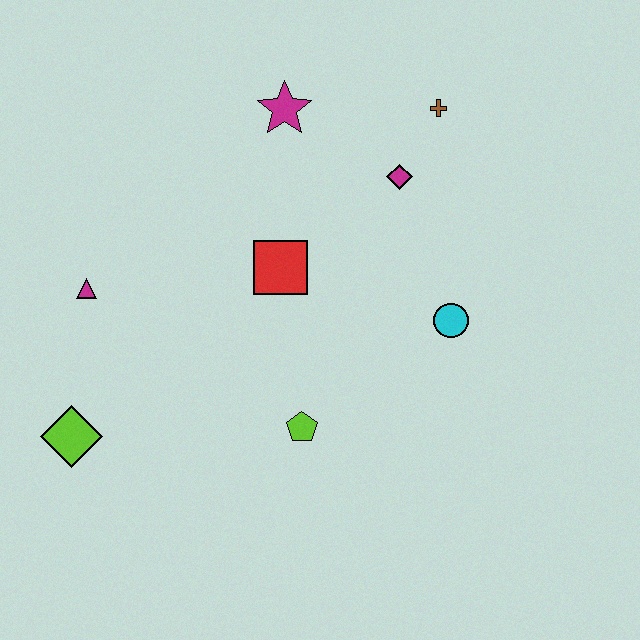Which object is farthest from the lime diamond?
The brown cross is farthest from the lime diamond.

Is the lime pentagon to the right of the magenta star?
Yes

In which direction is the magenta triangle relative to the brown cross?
The magenta triangle is to the left of the brown cross.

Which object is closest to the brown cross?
The magenta diamond is closest to the brown cross.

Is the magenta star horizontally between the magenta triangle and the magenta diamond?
Yes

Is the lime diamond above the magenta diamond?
No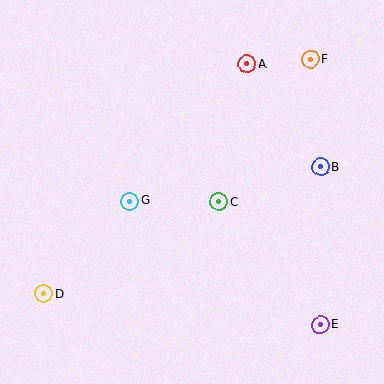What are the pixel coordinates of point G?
Point G is at (130, 201).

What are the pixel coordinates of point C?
Point C is at (219, 202).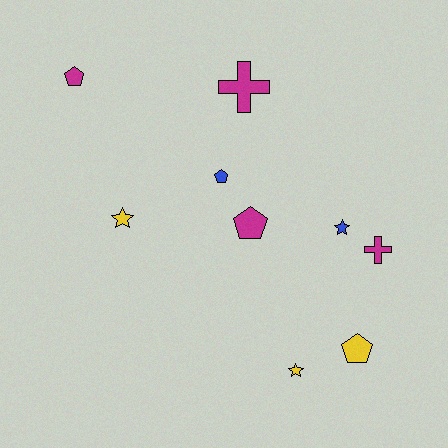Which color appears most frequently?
Magenta, with 4 objects.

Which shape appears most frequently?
Pentagon, with 4 objects.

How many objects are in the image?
There are 9 objects.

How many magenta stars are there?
There are no magenta stars.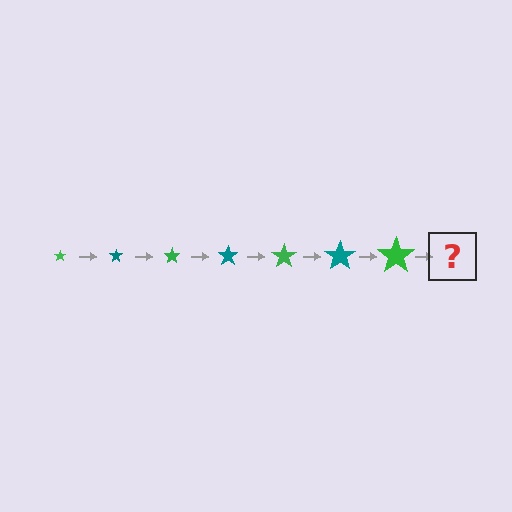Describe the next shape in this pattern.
It should be a teal star, larger than the previous one.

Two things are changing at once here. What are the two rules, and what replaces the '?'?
The two rules are that the star grows larger each step and the color cycles through green and teal. The '?' should be a teal star, larger than the previous one.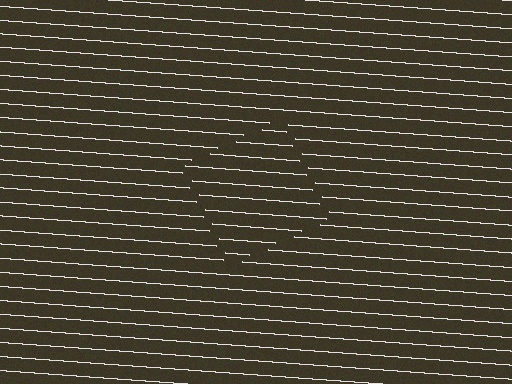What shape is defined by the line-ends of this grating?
An illusory square. The interior of the shape contains the same grating, shifted by half a period — the contour is defined by the phase discontinuity where line-ends from the inner and outer gratings abut.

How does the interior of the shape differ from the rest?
The interior of the shape contains the same grating, shifted by half a period — the contour is defined by the phase discontinuity where line-ends from the inner and outer gratings abut.